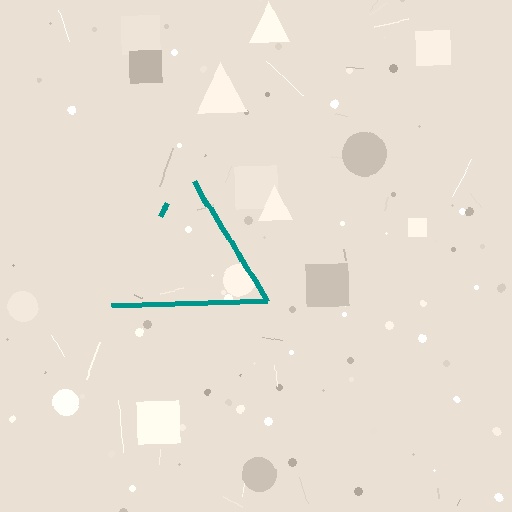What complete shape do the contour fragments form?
The contour fragments form a triangle.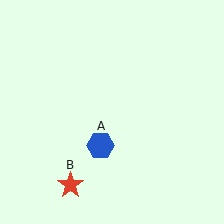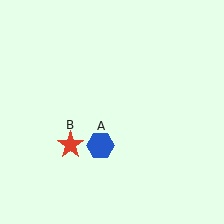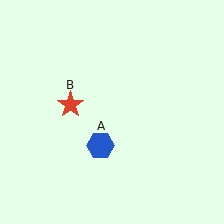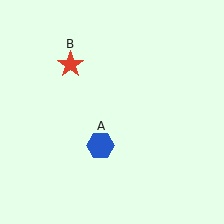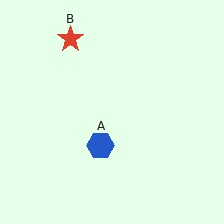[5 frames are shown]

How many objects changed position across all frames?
1 object changed position: red star (object B).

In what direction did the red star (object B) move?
The red star (object B) moved up.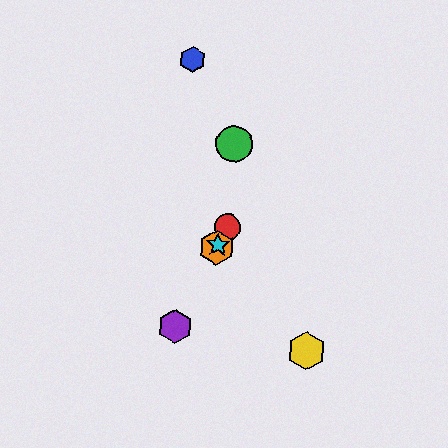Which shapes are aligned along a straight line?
The red circle, the purple hexagon, the orange hexagon, the cyan star are aligned along a straight line.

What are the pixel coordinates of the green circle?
The green circle is at (234, 144).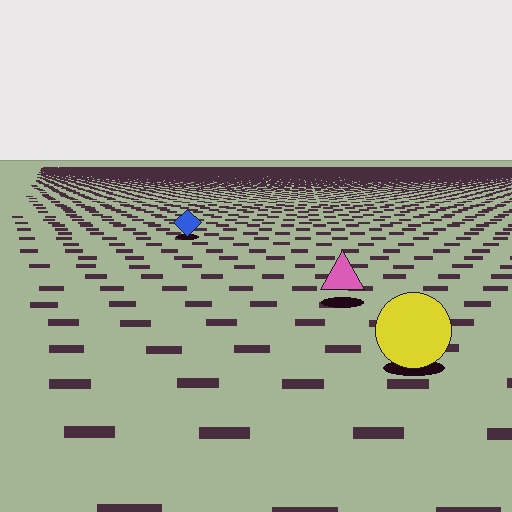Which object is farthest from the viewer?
The blue diamond is farthest from the viewer. It appears smaller and the ground texture around it is denser.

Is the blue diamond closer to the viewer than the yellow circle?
No. The yellow circle is closer — you can tell from the texture gradient: the ground texture is coarser near it.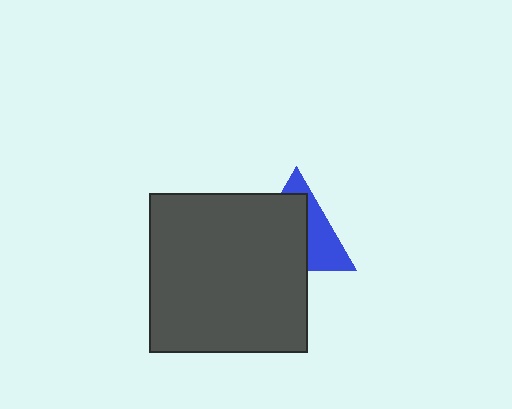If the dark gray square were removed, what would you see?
You would see the complete blue triangle.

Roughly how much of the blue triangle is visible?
A small part of it is visible (roughly 40%).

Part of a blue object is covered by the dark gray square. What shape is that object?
It is a triangle.